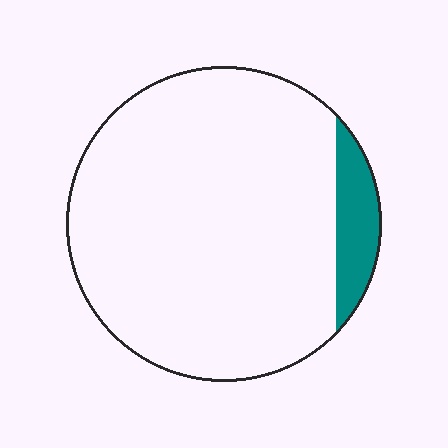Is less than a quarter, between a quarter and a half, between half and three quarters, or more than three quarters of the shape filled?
Less than a quarter.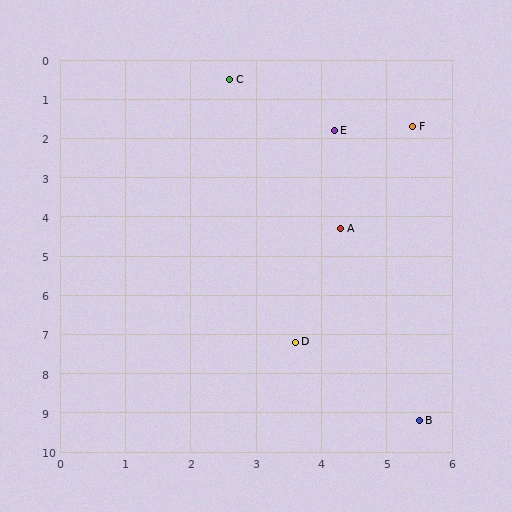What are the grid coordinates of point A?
Point A is at approximately (4.3, 4.3).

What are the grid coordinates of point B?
Point B is at approximately (5.5, 9.2).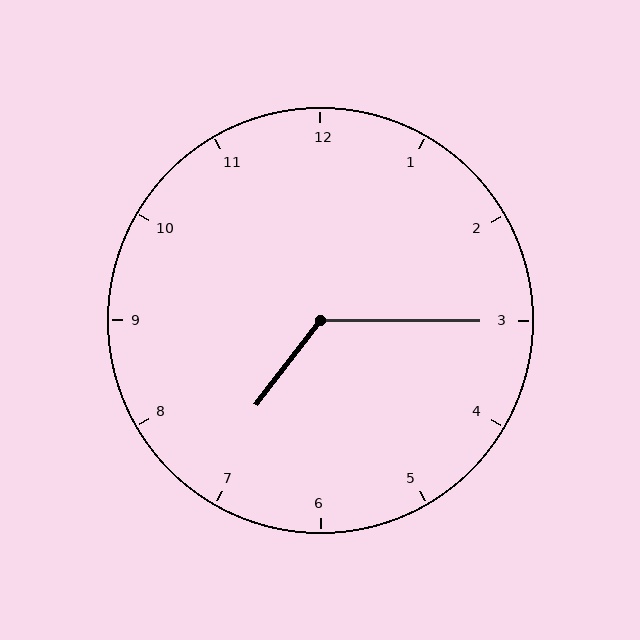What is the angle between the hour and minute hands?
Approximately 128 degrees.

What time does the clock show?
7:15.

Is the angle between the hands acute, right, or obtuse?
It is obtuse.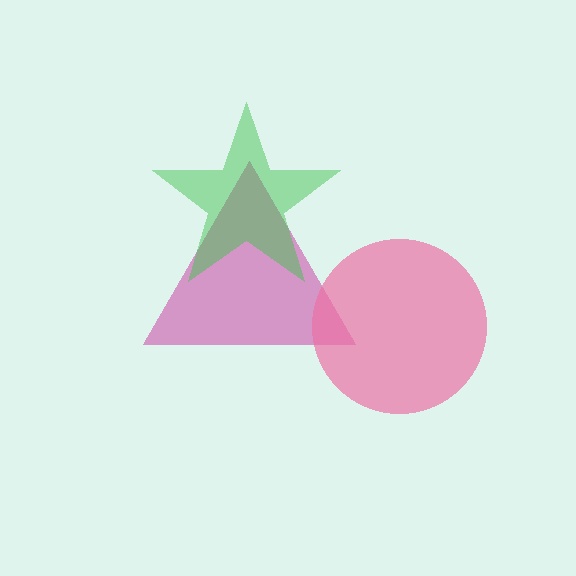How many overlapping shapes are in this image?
There are 3 overlapping shapes in the image.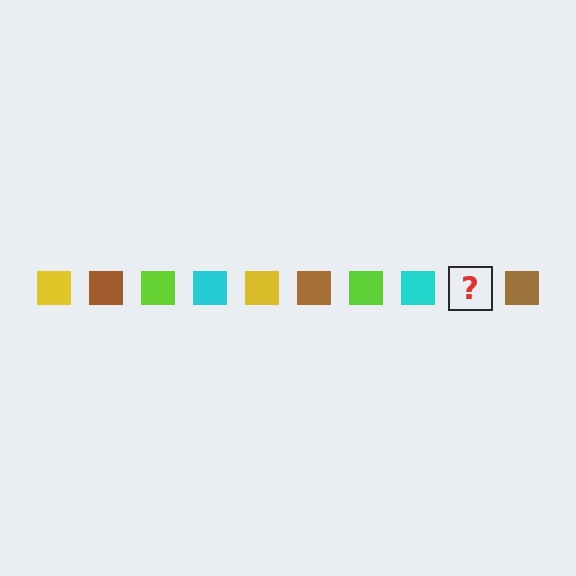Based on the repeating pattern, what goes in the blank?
The blank should be a yellow square.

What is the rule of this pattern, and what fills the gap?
The rule is that the pattern cycles through yellow, brown, lime, cyan squares. The gap should be filled with a yellow square.